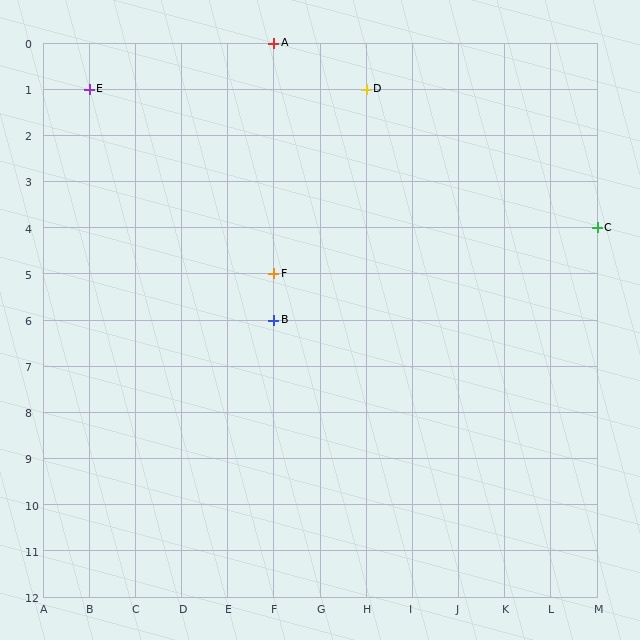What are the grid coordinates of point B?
Point B is at grid coordinates (F, 6).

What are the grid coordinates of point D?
Point D is at grid coordinates (H, 1).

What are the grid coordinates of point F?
Point F is at grid coordinates (F, 5).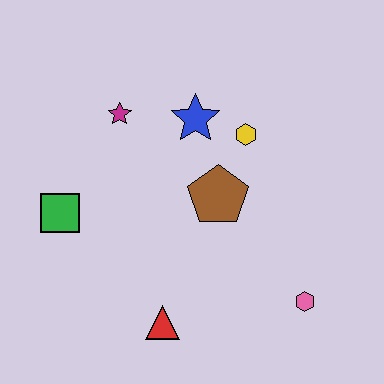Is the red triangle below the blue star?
Yes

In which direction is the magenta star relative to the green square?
The magenta star is above the green square.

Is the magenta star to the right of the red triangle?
No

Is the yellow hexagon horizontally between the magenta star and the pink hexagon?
Yes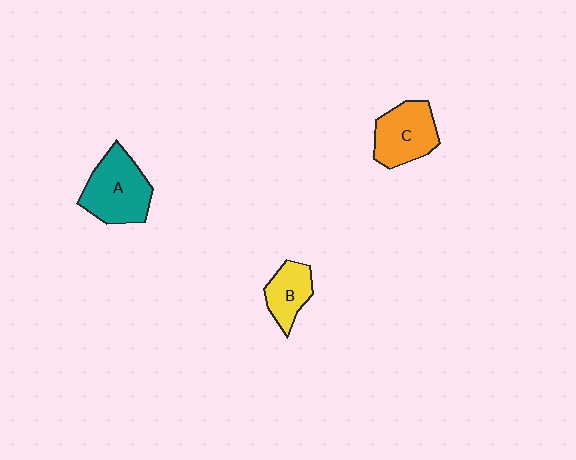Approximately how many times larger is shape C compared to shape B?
Approximately 1.4 times.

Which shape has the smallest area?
Shape B (yellow).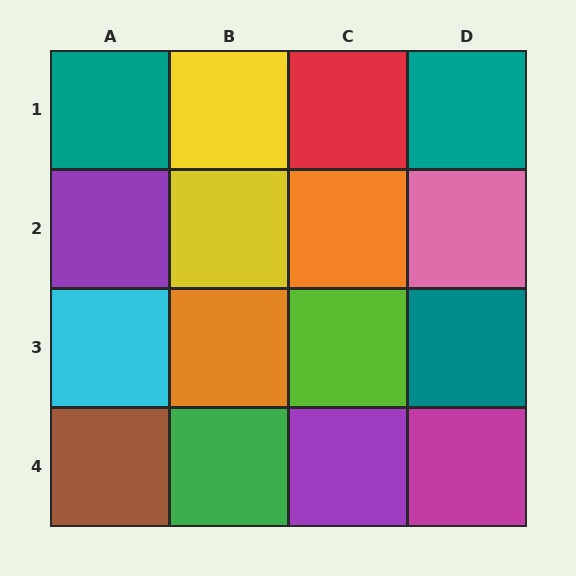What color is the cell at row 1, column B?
Yellow.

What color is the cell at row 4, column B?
Green.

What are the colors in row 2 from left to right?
Purple, yellow, orange, pink.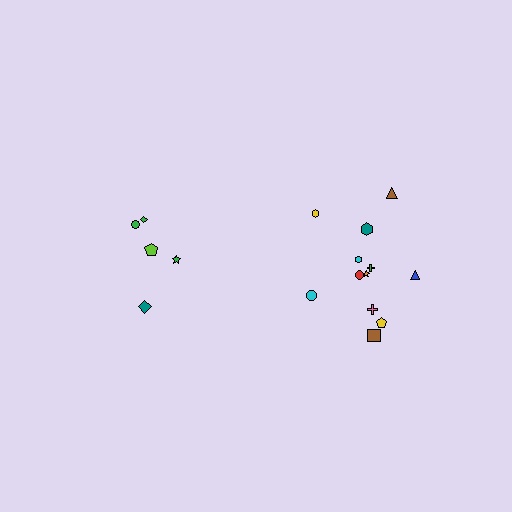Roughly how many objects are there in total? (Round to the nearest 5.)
Roughly 15 objects in total.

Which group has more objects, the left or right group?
The right group.